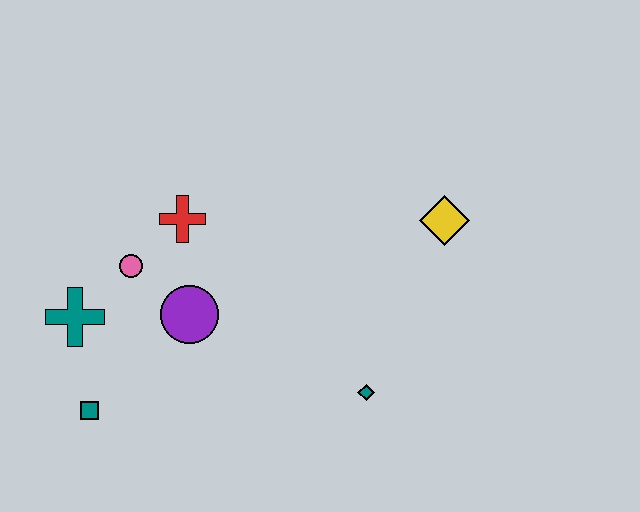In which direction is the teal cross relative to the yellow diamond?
The teal cross is to the left of the yellow diamond.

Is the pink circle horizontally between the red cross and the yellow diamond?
No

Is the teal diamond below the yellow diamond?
Yes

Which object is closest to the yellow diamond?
The teal diamond is closest to the yellow diamond.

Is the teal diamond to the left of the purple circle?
No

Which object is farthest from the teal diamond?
The teal cross is farthest from the teal diamond.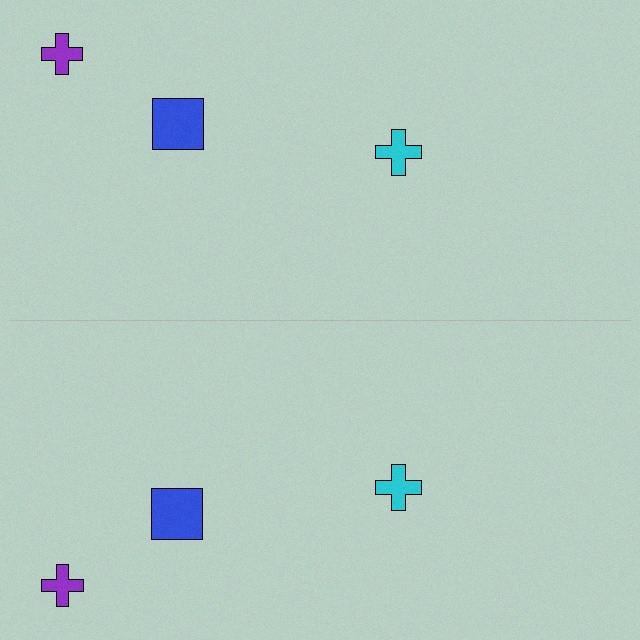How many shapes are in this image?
There are 6 shapes in this image.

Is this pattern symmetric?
Yes, this pattern has bilateral (reflection) symmetry.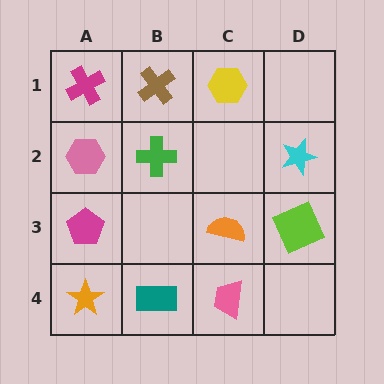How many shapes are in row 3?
3 shapes.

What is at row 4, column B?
A teal rectangle.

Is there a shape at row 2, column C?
No, that cell is empty.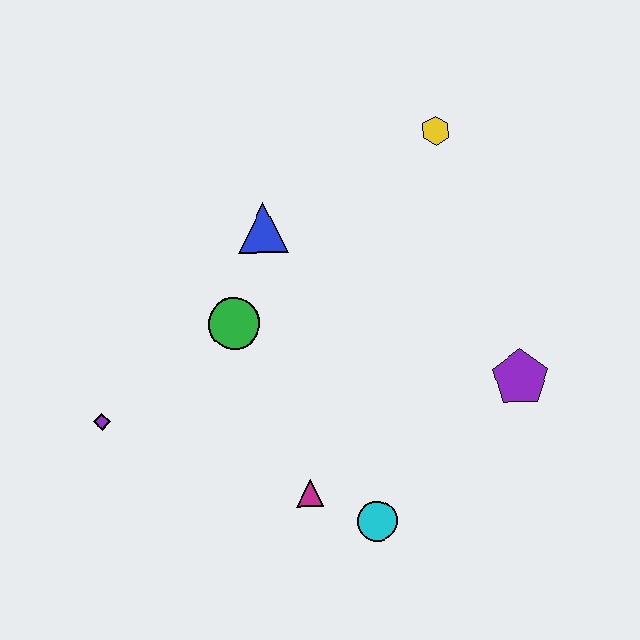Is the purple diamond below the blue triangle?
Yes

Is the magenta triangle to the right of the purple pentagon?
No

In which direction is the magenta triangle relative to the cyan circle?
The magenta triangle is to the left of the cyan circle.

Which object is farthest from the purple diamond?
The yellow hexagon is farthest from the purple diamond.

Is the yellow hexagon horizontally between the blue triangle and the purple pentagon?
Yes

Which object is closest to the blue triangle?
The green circle is closest to the blue triangle.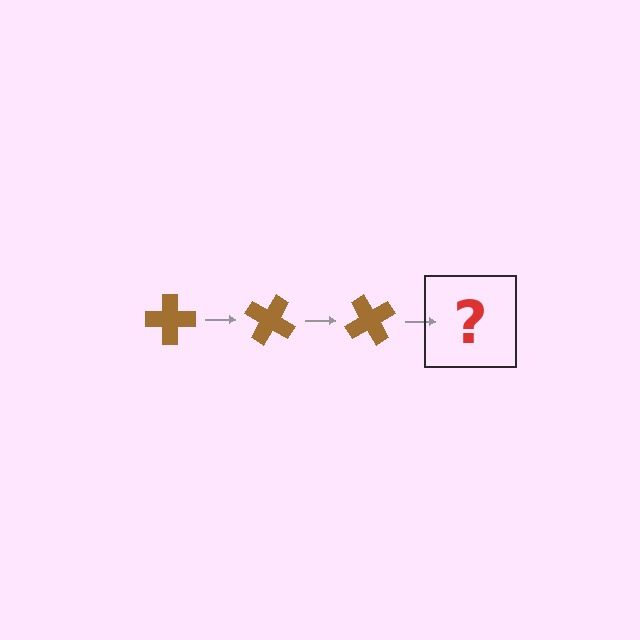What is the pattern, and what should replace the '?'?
The pattern is that the cross rotates 30 degrees each step. The '?' should be a brown cross rotated 90 degrees.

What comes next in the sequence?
The next element should be a brown cross rotated 90 degrees.